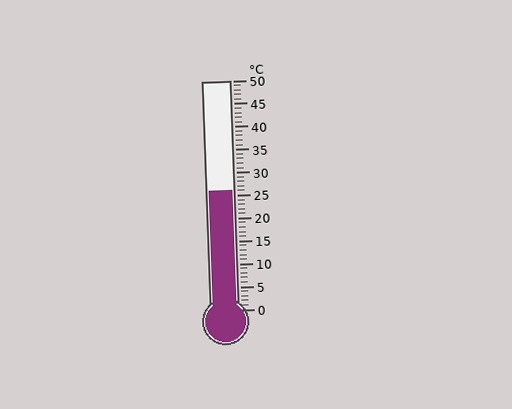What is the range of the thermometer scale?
The thermometer scale ranges from 0°C to 50°C.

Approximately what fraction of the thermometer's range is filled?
The thermometer is filled to approximately 50% of its range.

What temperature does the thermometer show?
The thermometer shows approximately 26°C.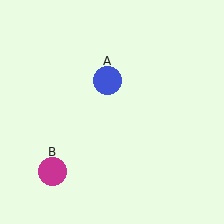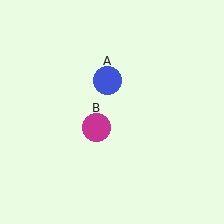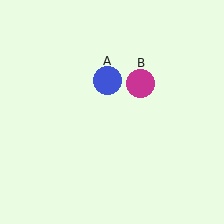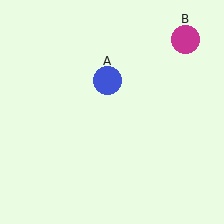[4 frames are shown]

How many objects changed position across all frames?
1 object changed position: magenta circle (object B).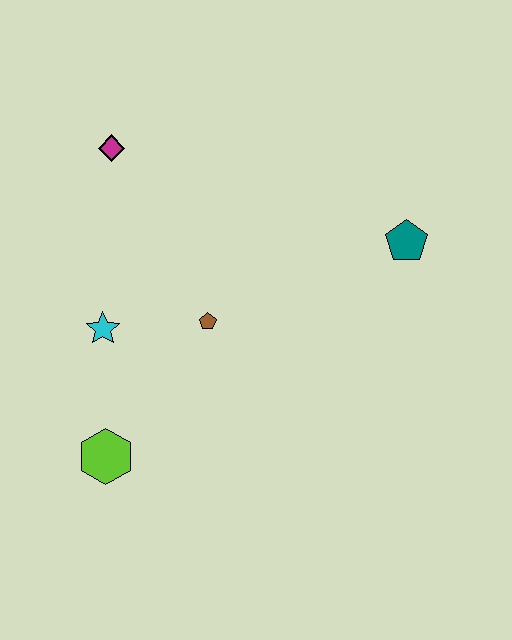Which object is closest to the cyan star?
The brown pentagon is closest to the cyan star.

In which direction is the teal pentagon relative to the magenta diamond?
The teal pentagon is to the right of the magenta diamond.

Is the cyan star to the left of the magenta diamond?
Yes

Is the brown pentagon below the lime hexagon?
No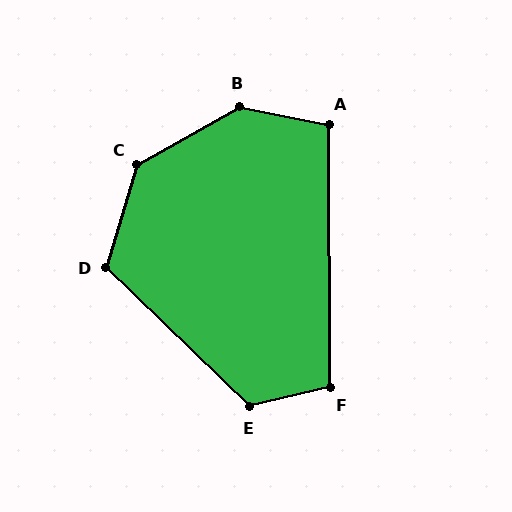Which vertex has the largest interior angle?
B, at approximately 139 degrees.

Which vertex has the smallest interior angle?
A, at approximately 102 degrees.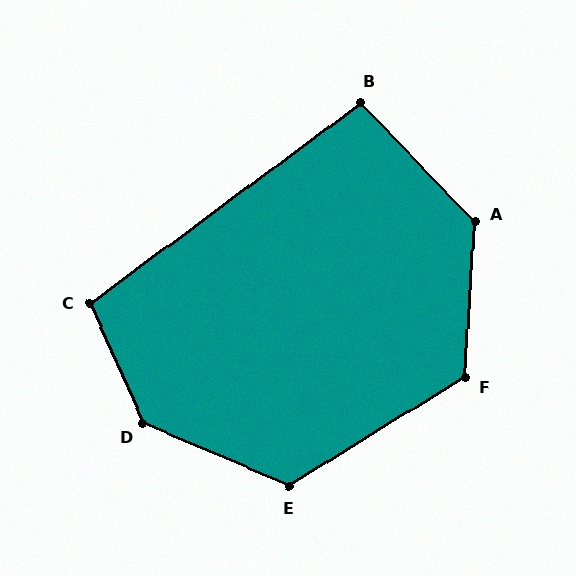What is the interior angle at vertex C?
Approximately 103 degrees (obtuse).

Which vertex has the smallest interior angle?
B, at approximately 98 degrees.